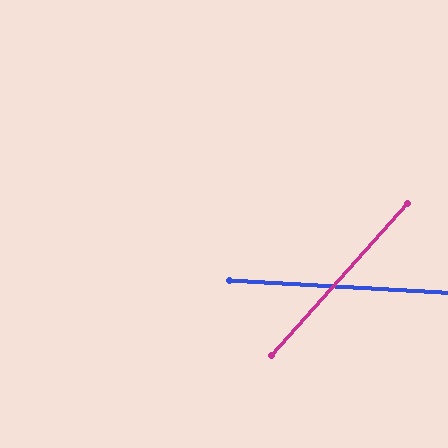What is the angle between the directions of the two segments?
Approximately 51 degrees.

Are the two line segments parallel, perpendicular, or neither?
Neither parallel nor perpendicular — they differ by about 51°.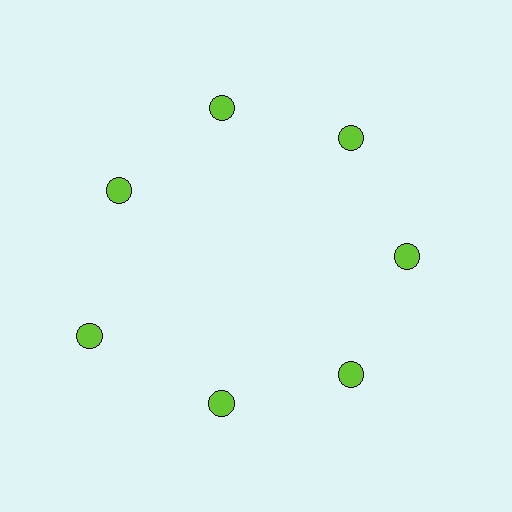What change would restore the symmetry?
The symmetry would be restored by moving it inward, back onto the ring so that all 7 circles sit at equal angles and equal distance from the center.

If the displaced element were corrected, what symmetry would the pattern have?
It would have 7-fold rotational symmetry — the pattern would map onto itself every 51 degrees.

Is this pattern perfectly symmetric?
No. The 7 lime circles are arranged in a ring, but one element near the 8 o'clock position is pushed outward from the center, breaking the 7-fold rotational symmetry.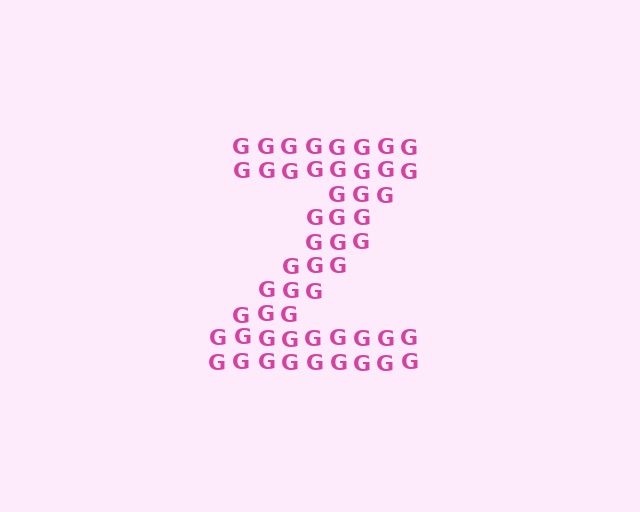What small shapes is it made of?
It is made of small letter G's.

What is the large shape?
The large shape is the letter Z.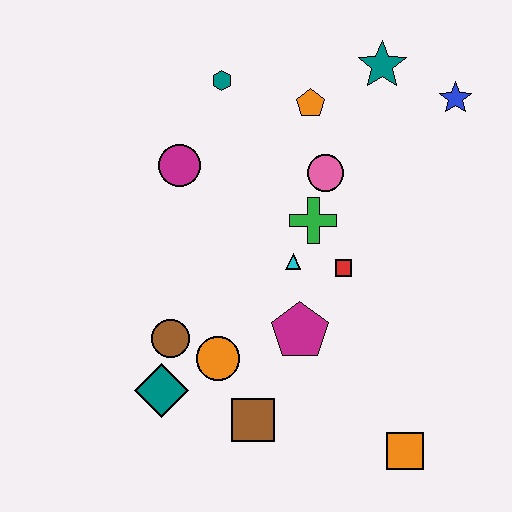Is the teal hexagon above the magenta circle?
Yes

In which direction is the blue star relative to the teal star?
The blue star is to the right of the teal star.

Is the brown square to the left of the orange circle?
No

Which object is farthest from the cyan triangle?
The blue star is farthest from the cyan triangle.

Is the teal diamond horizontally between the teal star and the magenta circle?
No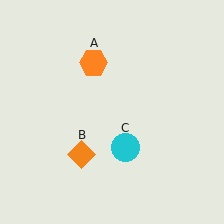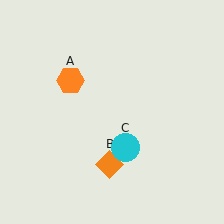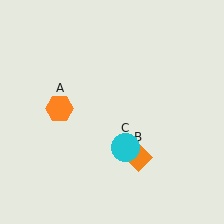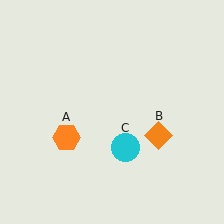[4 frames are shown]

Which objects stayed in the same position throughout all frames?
Cyan circle (object C) remained stationary.